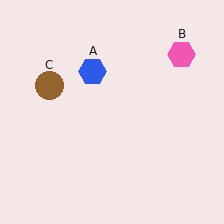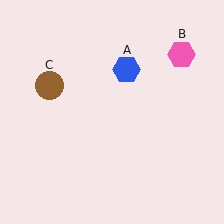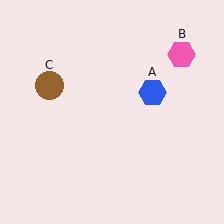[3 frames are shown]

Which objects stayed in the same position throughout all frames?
Pink hexagon (object B) and brown circle (object C) remained stationary.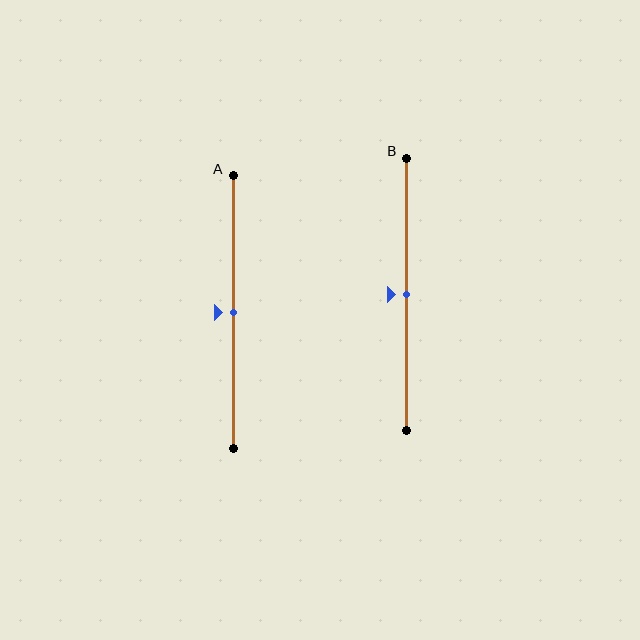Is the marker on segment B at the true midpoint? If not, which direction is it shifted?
Yes, the marker on segment B is at the true midpoint.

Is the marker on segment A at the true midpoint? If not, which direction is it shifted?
Yes, the marker on segment A is at the true midpoint.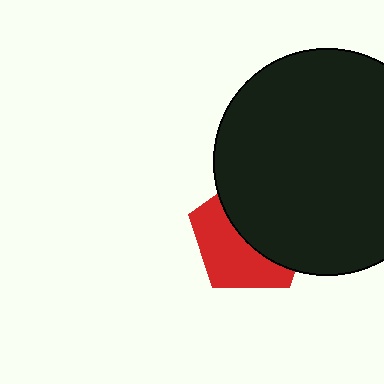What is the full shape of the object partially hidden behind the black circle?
The partially hidden object is a red pentagon.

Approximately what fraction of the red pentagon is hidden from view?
Roughly 54% of the red pentagon is hidden behind the black circle.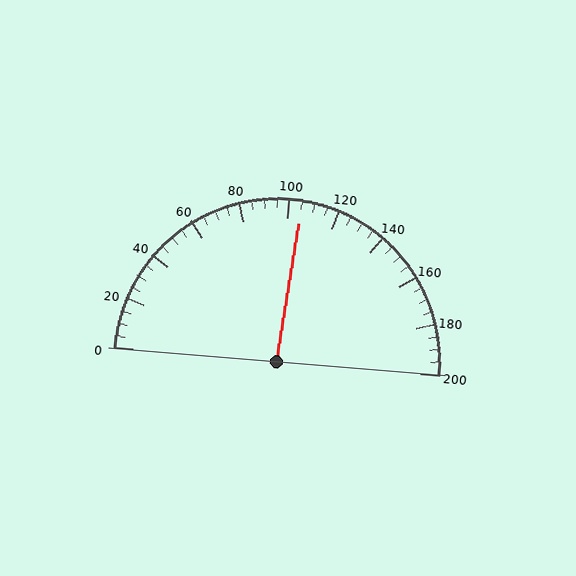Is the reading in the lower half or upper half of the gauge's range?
The reading is in the upper half of the range (0 to 200).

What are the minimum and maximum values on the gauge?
The gauge ranges from 0 to 200.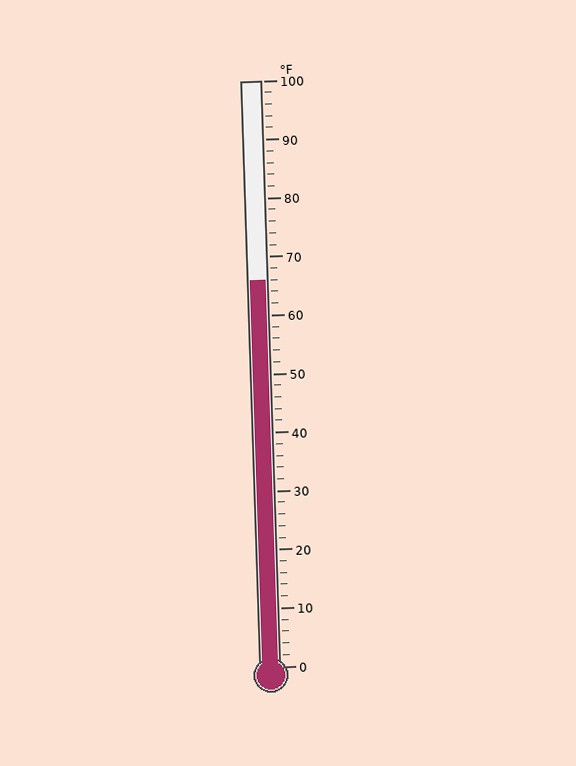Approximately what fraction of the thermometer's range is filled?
The thermometer is filled to approximately 65% of its range.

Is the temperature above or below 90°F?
The temperature is below 90°F.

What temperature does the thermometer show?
The thermometer shows approximately 66°F.